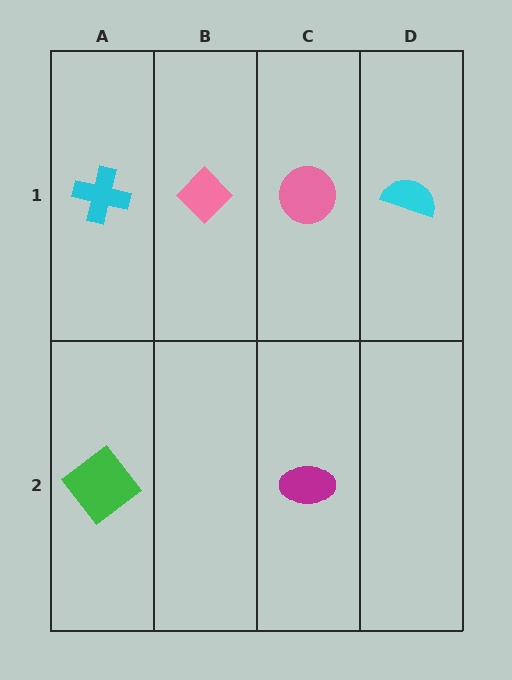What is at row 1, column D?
A cyan semicircle.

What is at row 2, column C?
A magenta ellipse.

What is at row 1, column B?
A pink diamond.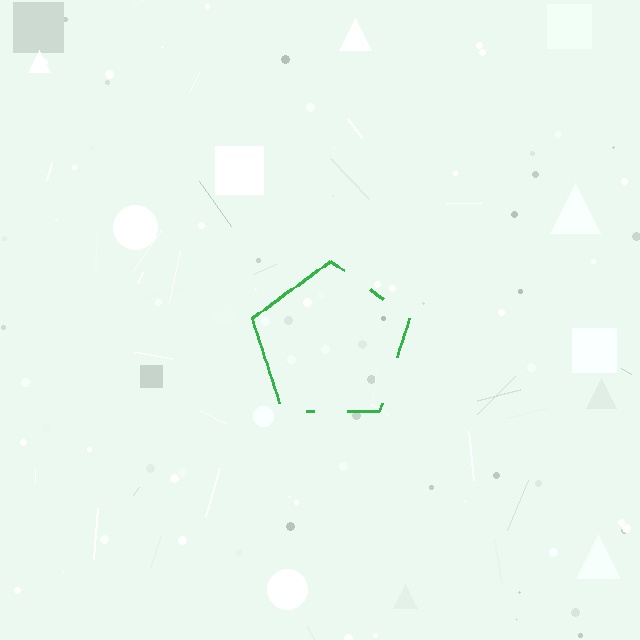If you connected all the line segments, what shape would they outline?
They would outline a pentagon.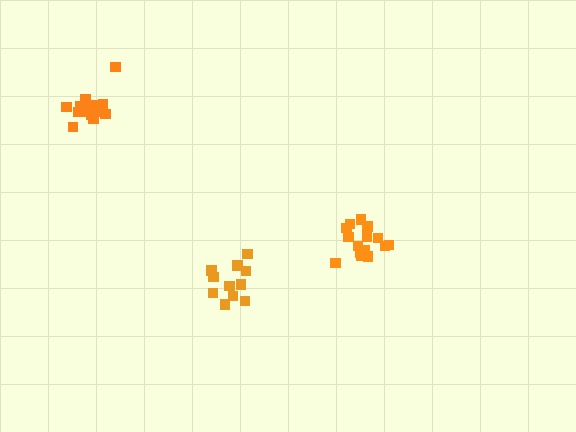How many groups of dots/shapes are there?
There are 3 groups.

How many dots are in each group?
Group 1: 11 dots, Group 2: 15 dots, Group 3: 15 dots (41 total).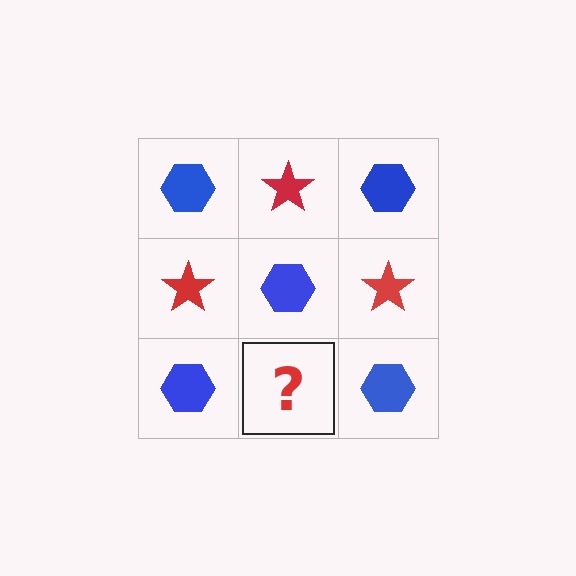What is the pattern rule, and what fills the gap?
The rule is that it alternates blue hexagon and red star in a checkerboard pattern. The gap should be filled with a red star.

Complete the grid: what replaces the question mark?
The question mark should be replaced with a red star.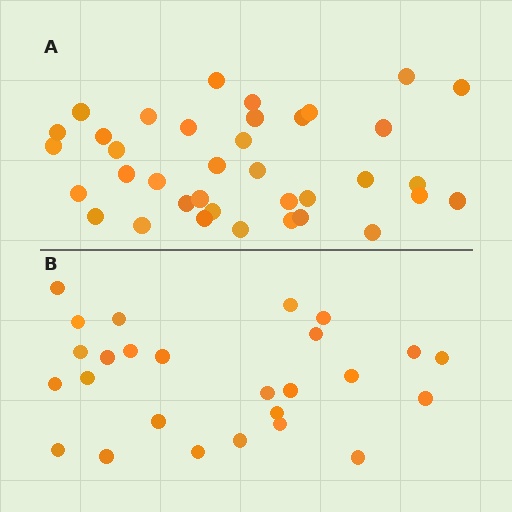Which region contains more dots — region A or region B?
Region A (the top region) has more dots.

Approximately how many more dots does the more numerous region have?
Region A has roughly 12 or so more dots than region B.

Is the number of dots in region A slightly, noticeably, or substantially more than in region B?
Region A has noticeably more, but not dramatically so. The ratio is roughly 1.4 to 1.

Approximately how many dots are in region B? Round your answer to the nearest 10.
About 30 dots. (The exact count is 26, which rounds to 30.)